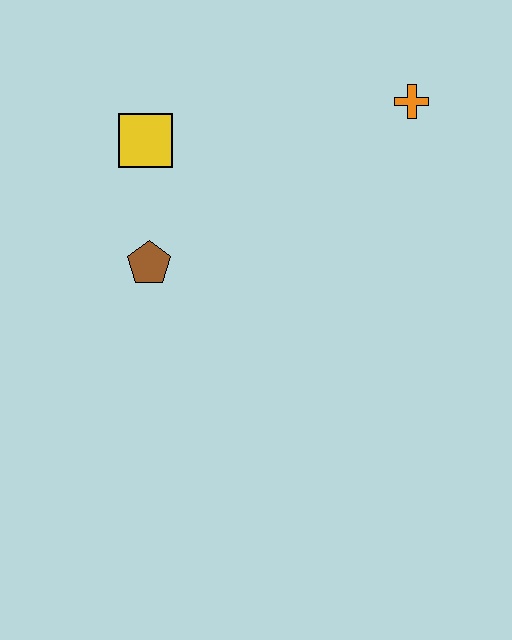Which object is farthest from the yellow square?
The orange cross is farthest from the yellow square.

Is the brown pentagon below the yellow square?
Yes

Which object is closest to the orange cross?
The yellow square is closest to the orange cross.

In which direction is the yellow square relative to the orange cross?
The yellow square is to the left of the orange cross.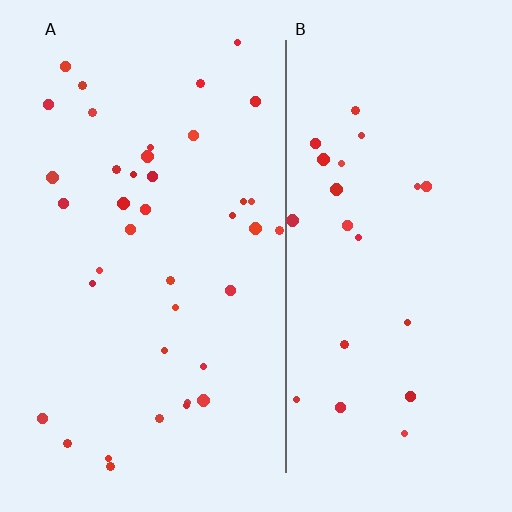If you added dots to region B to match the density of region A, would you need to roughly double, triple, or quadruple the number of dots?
Approximately double.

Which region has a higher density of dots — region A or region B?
A (the left).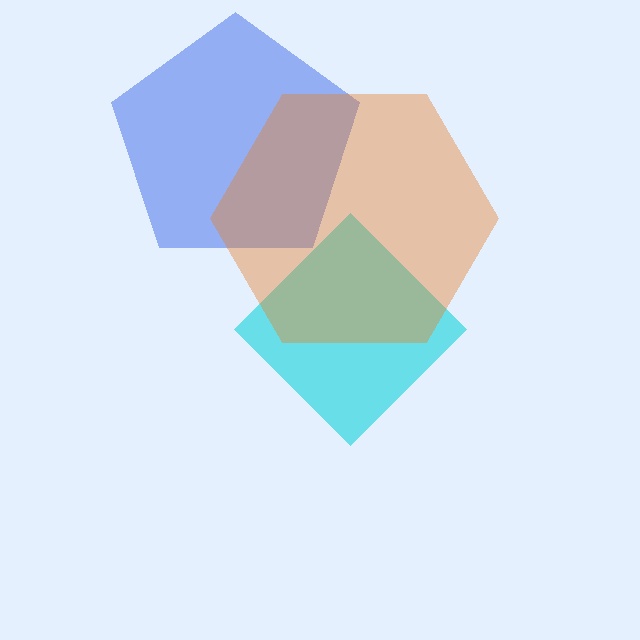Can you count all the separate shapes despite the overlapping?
Yes, there are 3 separate shapes.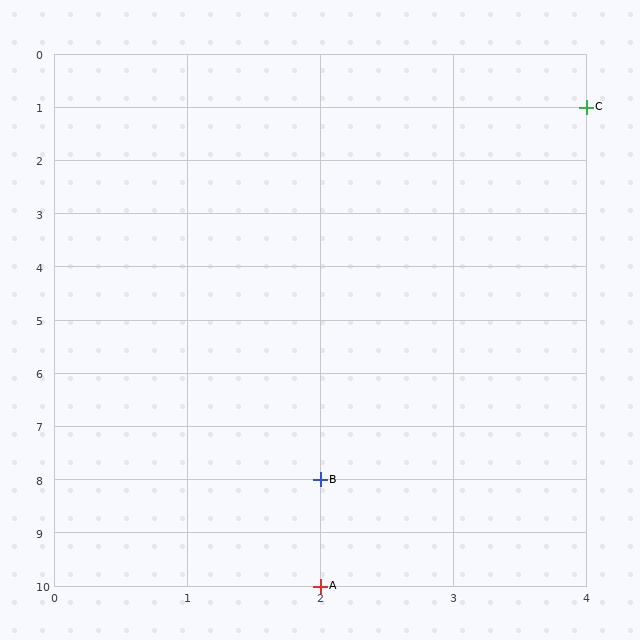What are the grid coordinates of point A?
Point A is at grid coordinates (2, 10).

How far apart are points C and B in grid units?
Points C and B are 2 columns and 7 rows apart (about 7.3 grid units diagonally).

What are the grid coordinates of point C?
Point C is at grid coordinates (4, 1).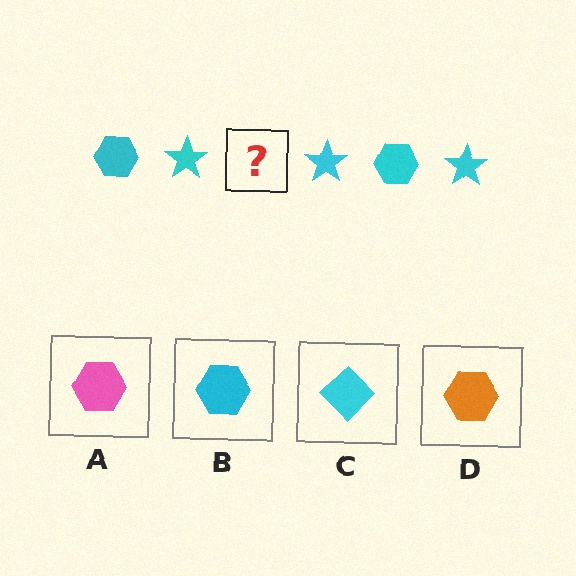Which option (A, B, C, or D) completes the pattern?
B.